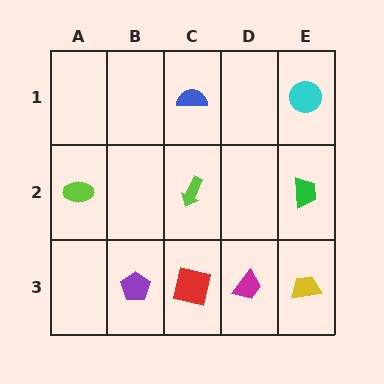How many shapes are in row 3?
4 shapes.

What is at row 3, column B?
A purple pentagon.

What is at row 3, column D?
A magenta trapezoid.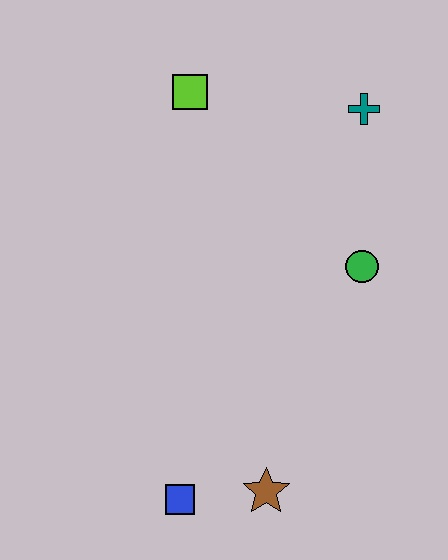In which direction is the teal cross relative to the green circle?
The teal cross is above the green circle.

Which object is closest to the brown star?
The blue square is closest to the brown star.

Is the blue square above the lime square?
No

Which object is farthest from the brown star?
The lime square is farthest from the brown star.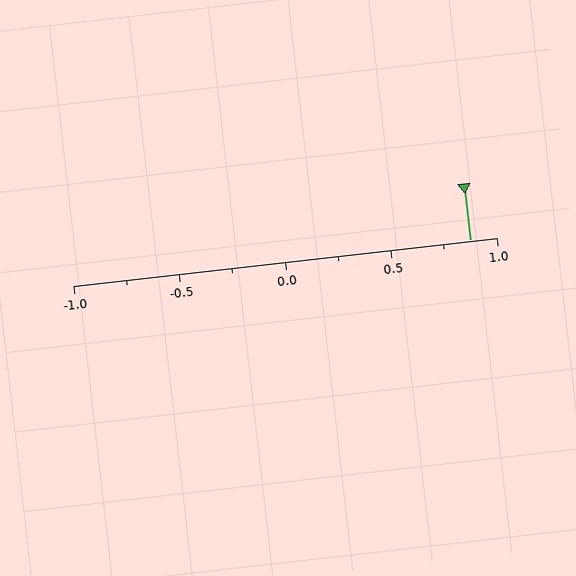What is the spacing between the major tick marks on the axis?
The major ticks are spaced 0.5 apart.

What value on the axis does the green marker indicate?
The marker indicates approximately 0.88.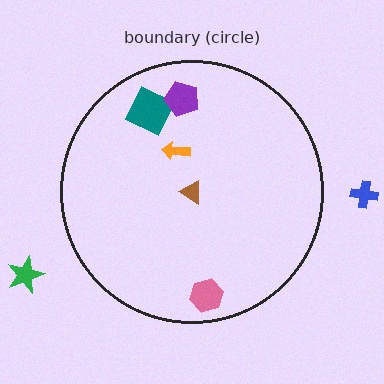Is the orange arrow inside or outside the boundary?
Inside.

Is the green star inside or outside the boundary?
Outside.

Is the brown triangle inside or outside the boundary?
Inside.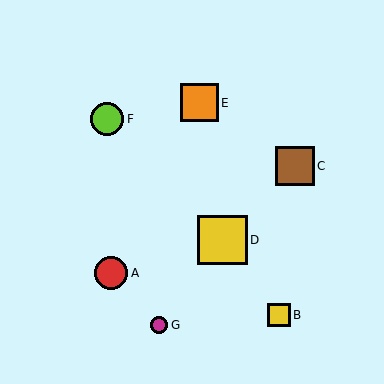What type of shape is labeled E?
Shape E is an orange square.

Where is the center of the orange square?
The center of the orange square is at (199, 103).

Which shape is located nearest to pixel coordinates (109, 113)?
The lime circle (labeled F) at (107, 119) is nearest to that location.